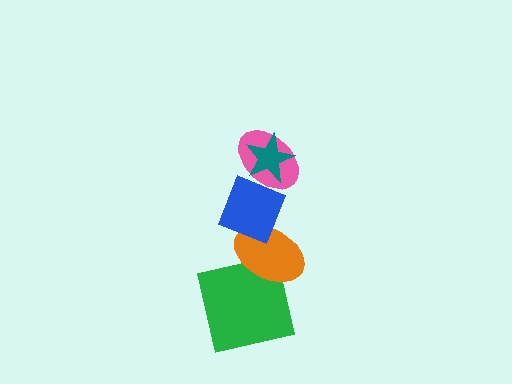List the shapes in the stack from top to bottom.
From top to bottom: the teal star, the pink ellipse, the blue diamond, the orange ellipse, the green square.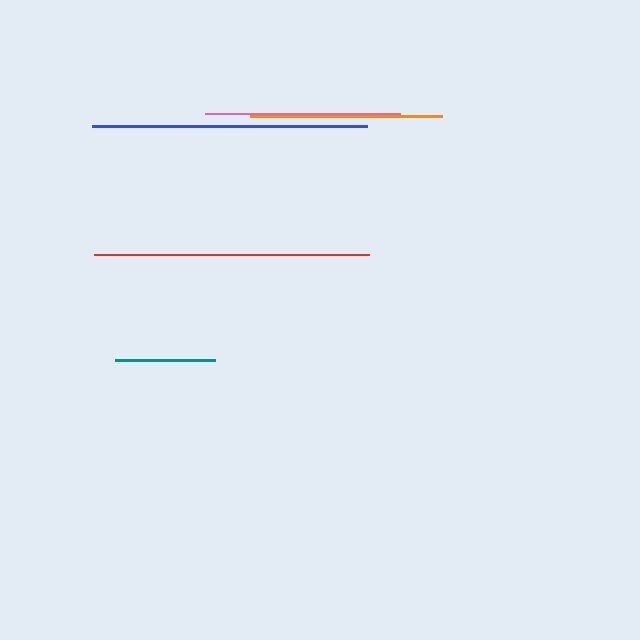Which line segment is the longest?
The blue line is the longest at approximately 275 pixels.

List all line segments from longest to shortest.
From longest to shortest: blue, red, pink, orange, teal.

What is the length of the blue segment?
The blue segment is approximately 275 pixels long.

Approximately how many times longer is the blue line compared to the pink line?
The blue line is approximately 1.4 times the length of the pink line.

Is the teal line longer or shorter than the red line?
The red line is longer than the teal line.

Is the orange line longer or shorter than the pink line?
The pink line is longer than the orange line.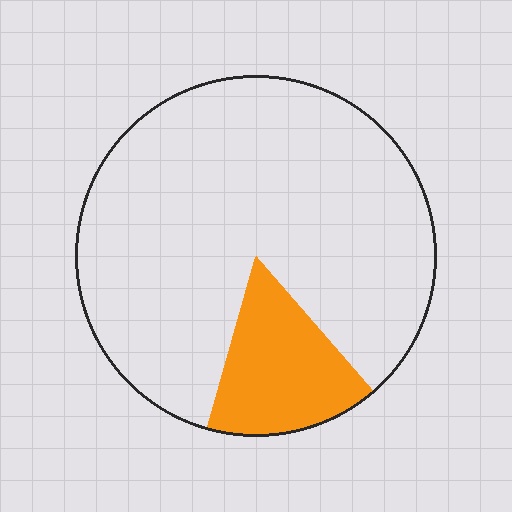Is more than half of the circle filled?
No.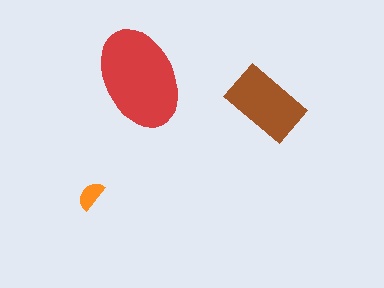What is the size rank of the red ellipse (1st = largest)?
1st.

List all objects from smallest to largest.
The orange semicircle, the brown rectangle, the red ellipse.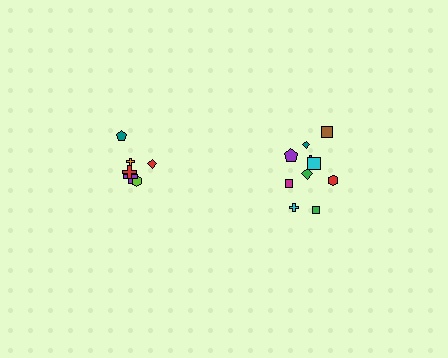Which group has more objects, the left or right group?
The right group.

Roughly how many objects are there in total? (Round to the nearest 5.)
Roughly 15 objects in total.